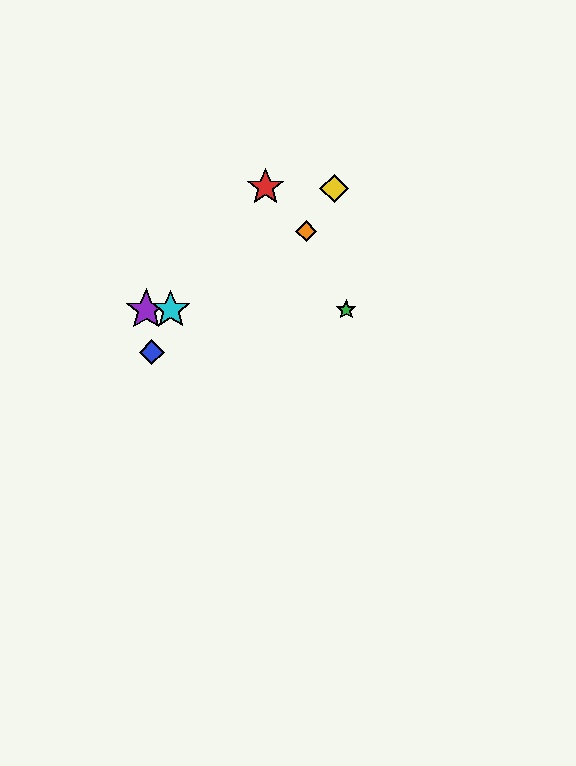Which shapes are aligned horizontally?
The green star, the purple star, the cyan star are aligned horizontally.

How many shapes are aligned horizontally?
3 shapes (the green star, the purple star, the cyan star) are aligned horizontally.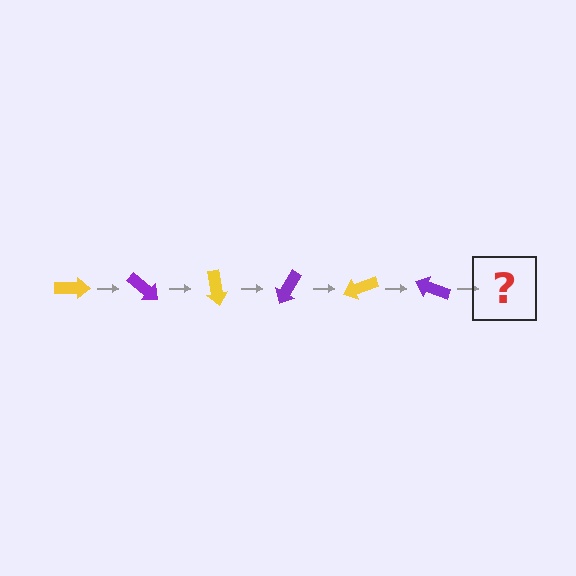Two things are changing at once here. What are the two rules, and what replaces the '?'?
The two rules are that it rotates 40 degrees each step and the color cycles through yellow and purple. The '?' should be a yellow arrow, rotated 240 degrees from the start.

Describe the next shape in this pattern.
It should be a yellow arrow, rotated 240 degrees from the start.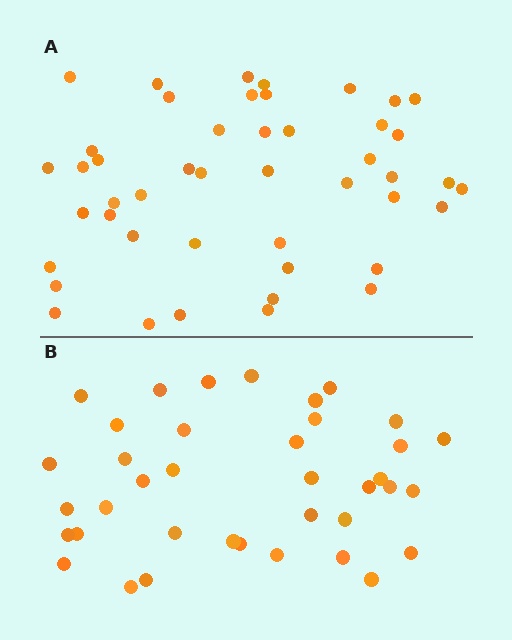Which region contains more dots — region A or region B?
Region A (the top region) has more dots.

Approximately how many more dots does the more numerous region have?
Region A has roughly 8 or so more dots than region B.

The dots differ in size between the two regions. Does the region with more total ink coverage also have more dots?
No. Region B has more total ink coverage because its dots are larger, but region A actually contains more individual dots. Total area can be misleading — the number of items is what matters here.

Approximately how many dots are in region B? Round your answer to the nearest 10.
About 40 dots. (The exact count is 38, which rounds to 40.)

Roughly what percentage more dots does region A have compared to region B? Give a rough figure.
About 20% more.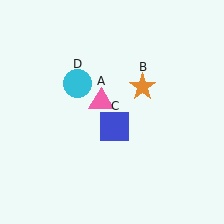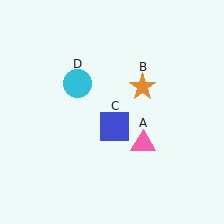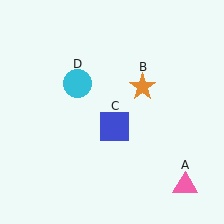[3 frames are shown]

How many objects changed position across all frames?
1 object changed position: pink triangle (object A).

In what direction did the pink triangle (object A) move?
The pink triangle (object A) moved down and to the right.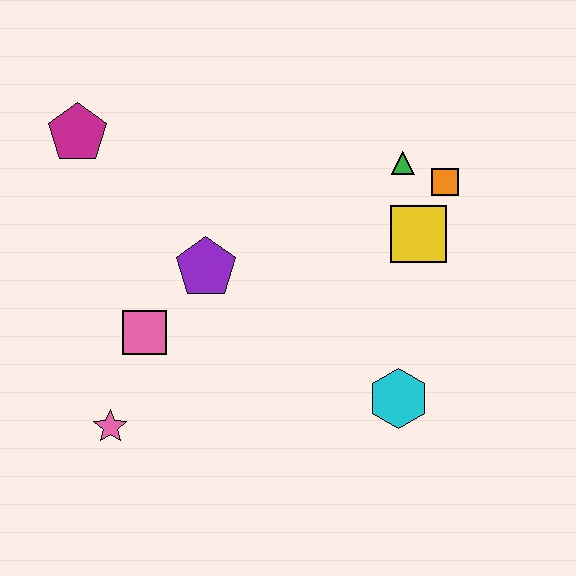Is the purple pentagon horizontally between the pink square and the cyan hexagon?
Yes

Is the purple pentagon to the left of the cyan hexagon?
Yes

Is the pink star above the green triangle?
No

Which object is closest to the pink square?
The purple pentagon is closest to the pink square.